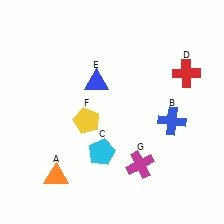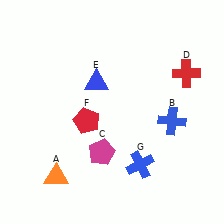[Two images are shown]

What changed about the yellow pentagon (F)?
In Image 1, F is yellow. In Image 2, it changed to red.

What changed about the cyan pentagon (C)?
In Image 1, C is cyan. In Image 2, it changed to magenta.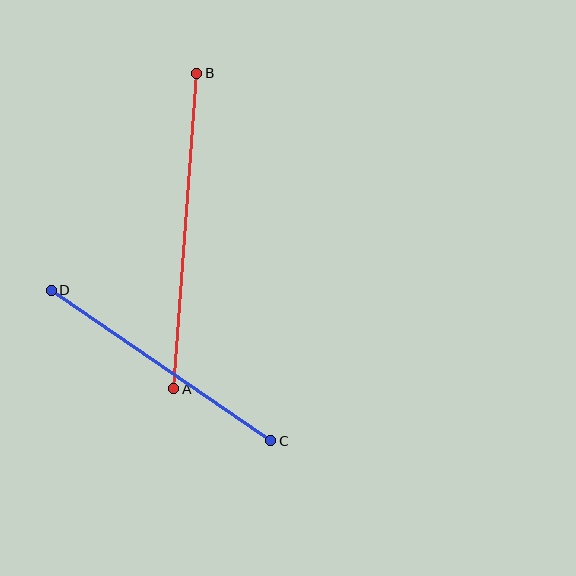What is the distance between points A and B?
The distance is approximately 316 pixels.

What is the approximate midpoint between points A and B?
The midpoint is at approximately (185, 231) pixels.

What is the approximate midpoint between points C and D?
The midpoint is at approximately (161, 366) pixels.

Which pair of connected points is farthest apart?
Points A and B are farthest apart.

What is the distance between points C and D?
The distance is approximately 266 pixels.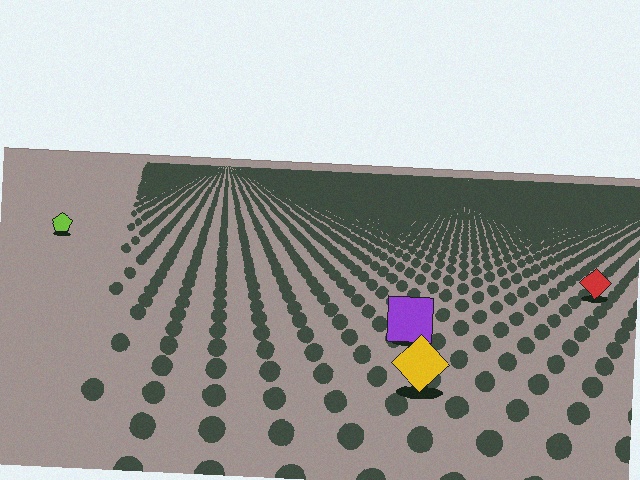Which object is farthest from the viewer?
The lime pentagon is farthest from the viewer. It appears smaller and the ground texture around it is denser.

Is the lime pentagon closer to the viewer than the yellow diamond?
No. The yellow diamond is closer — you can tell from the texture gradient: the ground texture is coarser near it.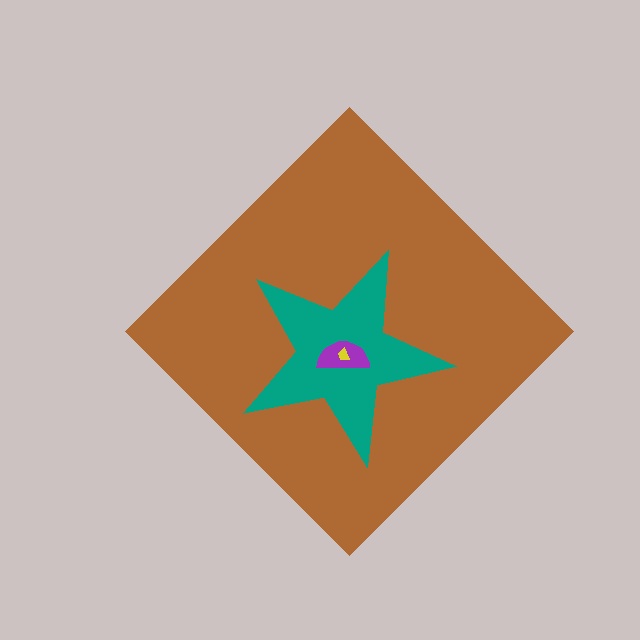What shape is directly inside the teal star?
The purple semicircle.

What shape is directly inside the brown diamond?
The teal star.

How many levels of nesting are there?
4.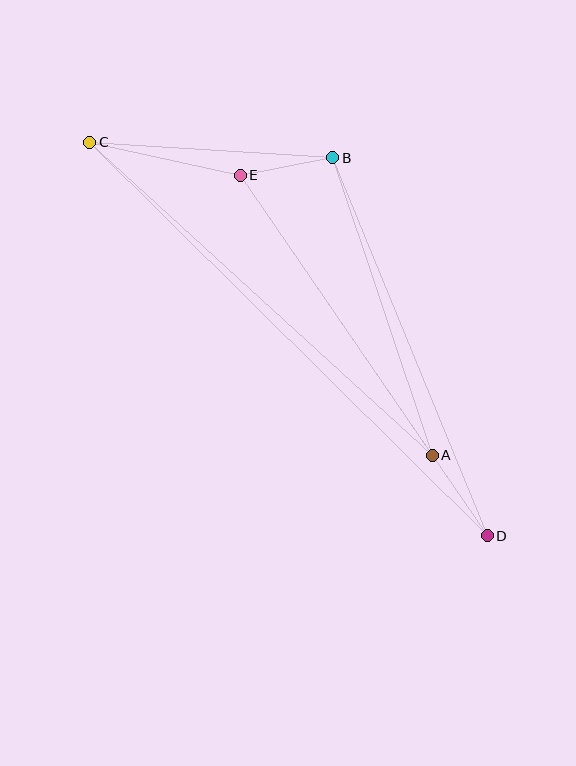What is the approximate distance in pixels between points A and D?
The distance between A and D is approximately 97 pixels.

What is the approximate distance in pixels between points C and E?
The distance between C and E is approximately 154 pixels.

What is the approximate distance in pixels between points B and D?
The distance between B and D is approximately 408 pixels.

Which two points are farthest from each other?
Points C and D are farthest from each other.